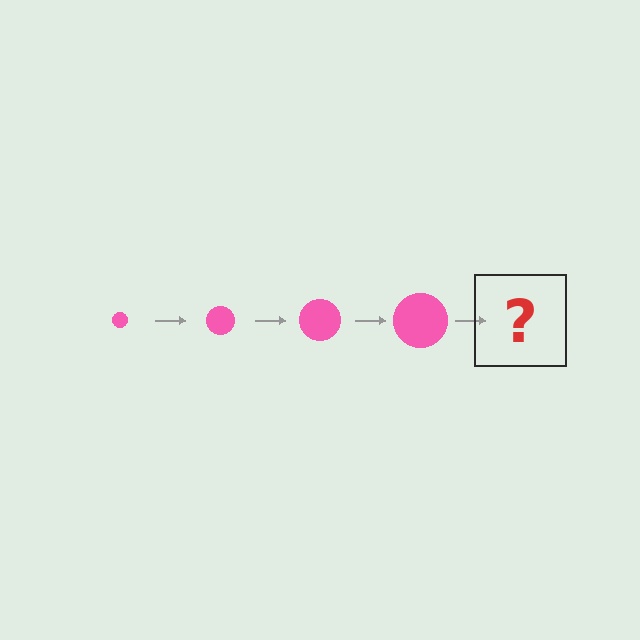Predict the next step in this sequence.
The next step is a pink circle, larger than the previous one.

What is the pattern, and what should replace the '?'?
The pattern is that the circle gets progressively larger each step. The '?' should be a pink circle, larger than the previous one.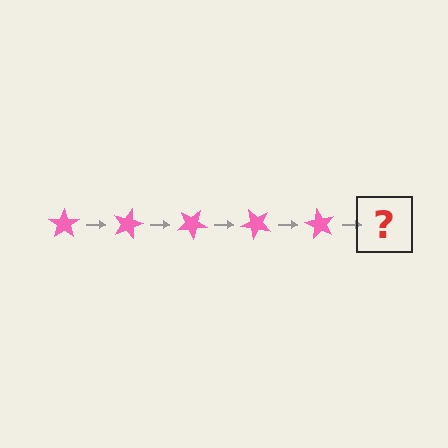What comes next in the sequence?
The next element should be a pink star rotated 75 degrees.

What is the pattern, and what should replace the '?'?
The pattern is that the star rotates 15 degrees each step. The '?' should be a pink star rotated 75 degrees.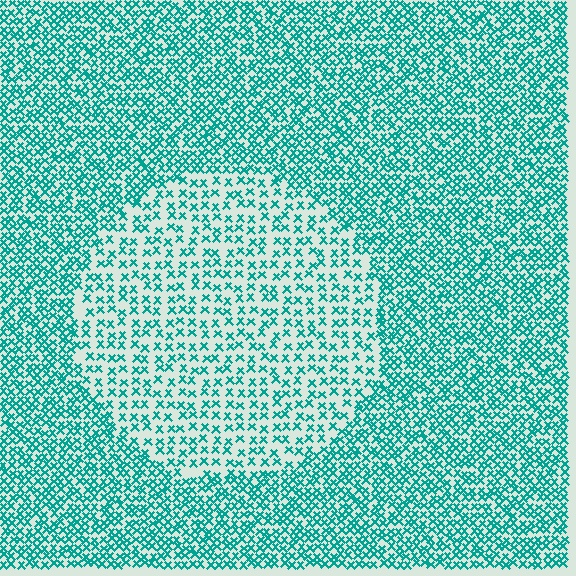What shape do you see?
I see a circle.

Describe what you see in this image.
The image contains small teal elements arranged at two different densities. A circle-shaped region is visible where the elements are less densely packed than the surrounding area.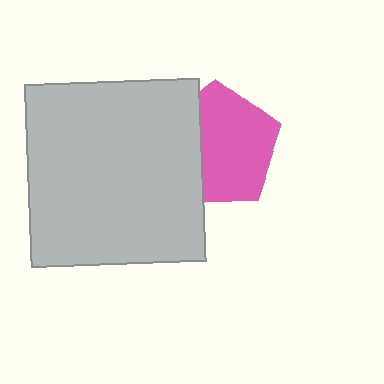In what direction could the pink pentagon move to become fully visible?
The pink pentagon could move right. That would shift it out from behind the light gray rectangle entirely.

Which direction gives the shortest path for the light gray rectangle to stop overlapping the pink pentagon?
Moving left gives the shortest separation.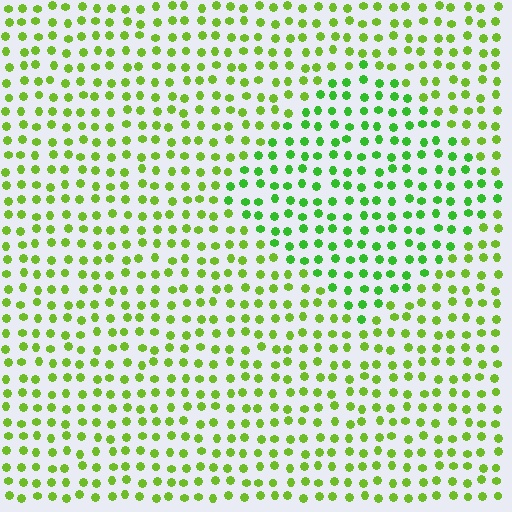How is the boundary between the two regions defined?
The boundary is defined purely by a slight shift in hue (about 25 degrees). Spacing, size, and orientation are identical on both sides.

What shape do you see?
I see a diamond.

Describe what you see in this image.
The image is filled with small lime elements in a uniform arrangement. A diamond-shaped region is visible where the elements are tinted to a slightly different hue, forming a subtle color boundary.